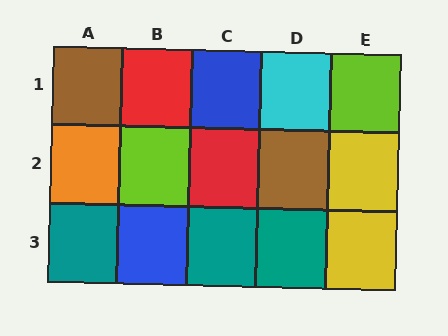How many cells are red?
2 cells are red.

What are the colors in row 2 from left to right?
Orange, lime, red, brown, yellow.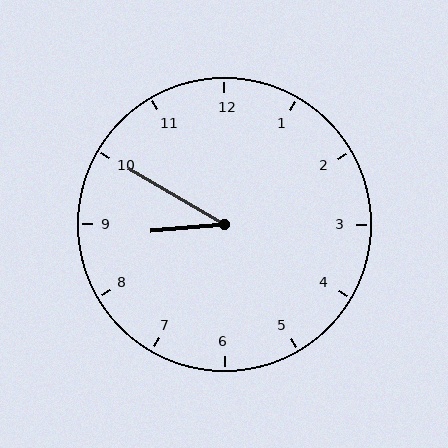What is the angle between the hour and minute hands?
Approximately 35 degrees.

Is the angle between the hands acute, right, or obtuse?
It is acute.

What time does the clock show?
8:50.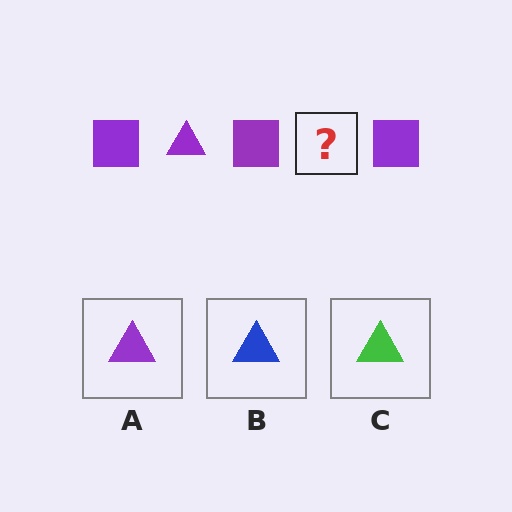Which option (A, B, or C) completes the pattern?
A.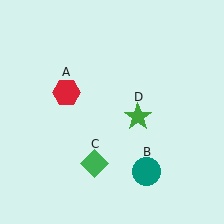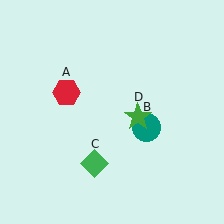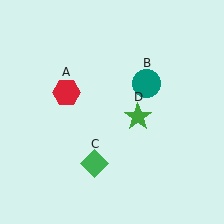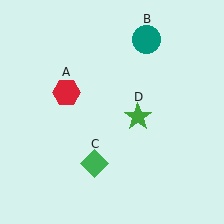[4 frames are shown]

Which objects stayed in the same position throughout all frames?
Red hexagon (object A) and green diamond (object C) and green star (object D) remained stationary.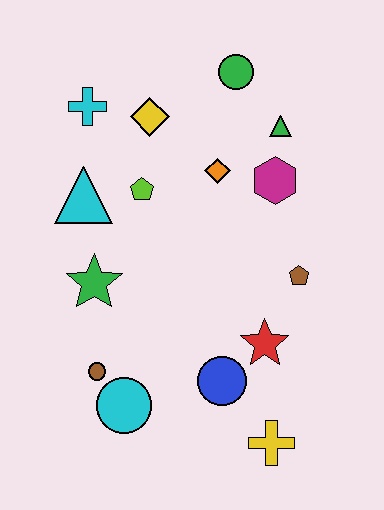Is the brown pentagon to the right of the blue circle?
Yes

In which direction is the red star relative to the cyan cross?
The red star is below the cyan cross.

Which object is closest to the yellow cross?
The blue circle is closest to the yellow cross.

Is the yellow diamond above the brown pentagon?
Yes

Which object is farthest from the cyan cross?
The yellow cross is farthest from the cyan cross.